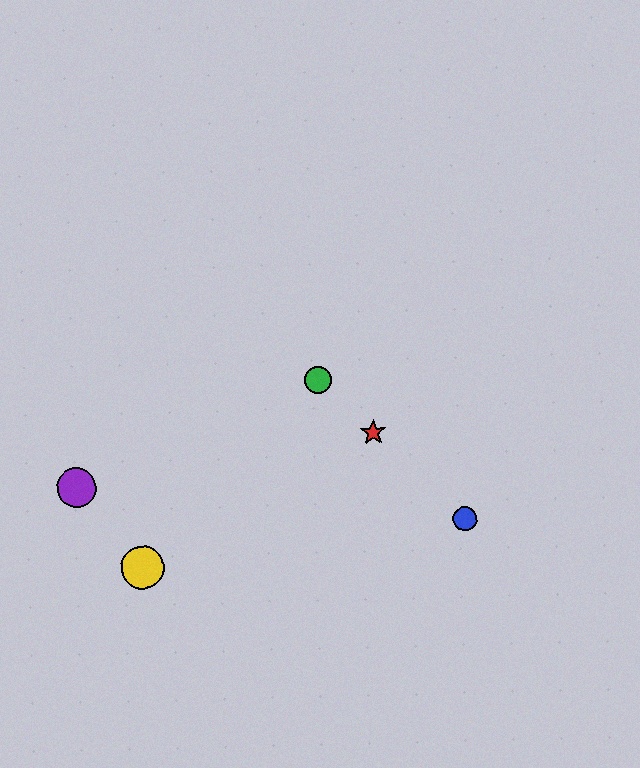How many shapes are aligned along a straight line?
3 shapes (the red star, the blue circle, the green circle) are aligned along a straight line.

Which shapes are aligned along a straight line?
The red star, the blue circle, the green circle are aligned along a straight line.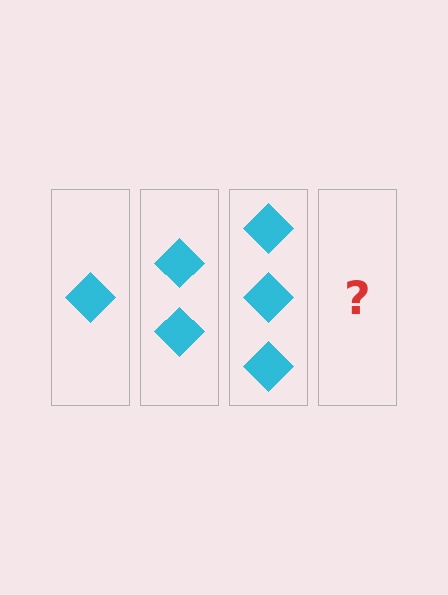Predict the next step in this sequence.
The next step is 4 diamonds.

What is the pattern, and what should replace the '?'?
The pattern is that each step adds one more diamond. The '?' should be 4 diamonds.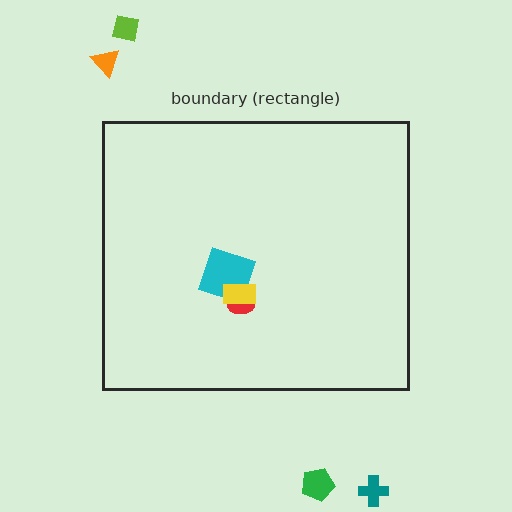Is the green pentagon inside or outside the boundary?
Outside.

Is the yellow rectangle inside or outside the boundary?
Inside.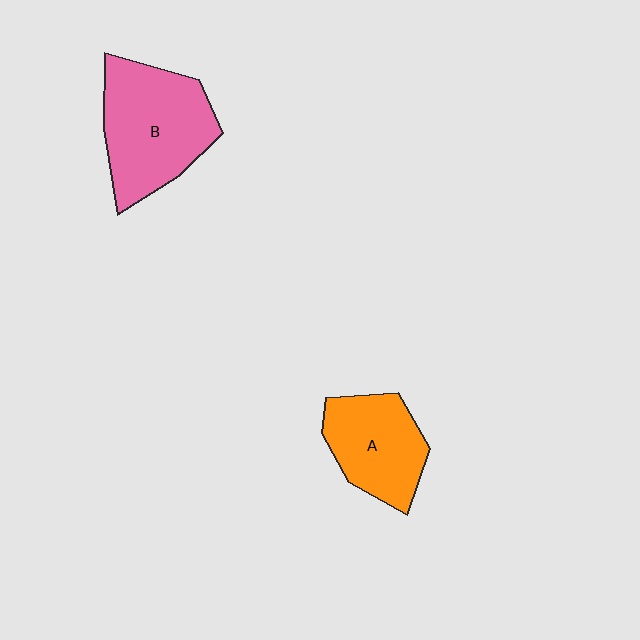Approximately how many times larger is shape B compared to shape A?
Approximately 1.4 times.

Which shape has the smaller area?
Shape A (orange).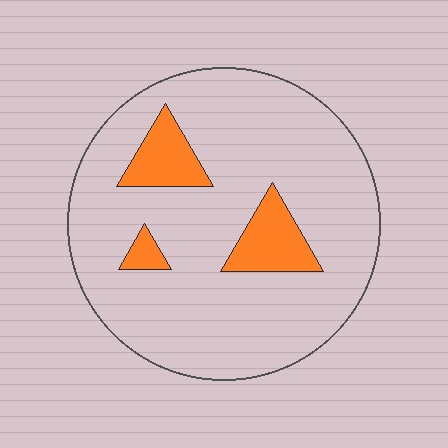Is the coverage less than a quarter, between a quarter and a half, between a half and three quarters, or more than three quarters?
Less than a quarter.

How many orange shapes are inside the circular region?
3.